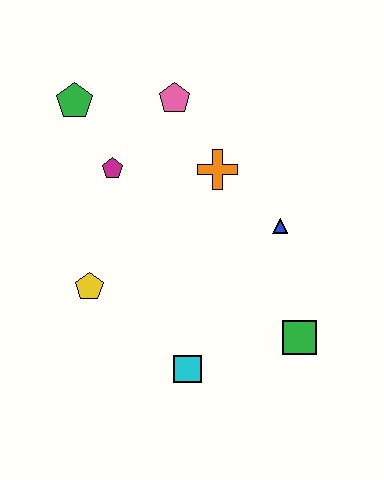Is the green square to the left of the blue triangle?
No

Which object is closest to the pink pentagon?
The orange cross is closest to the pink pentagon.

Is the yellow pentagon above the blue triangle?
No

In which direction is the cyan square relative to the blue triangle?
The cyan square is below the blue triangle.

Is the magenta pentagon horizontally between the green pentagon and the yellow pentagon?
No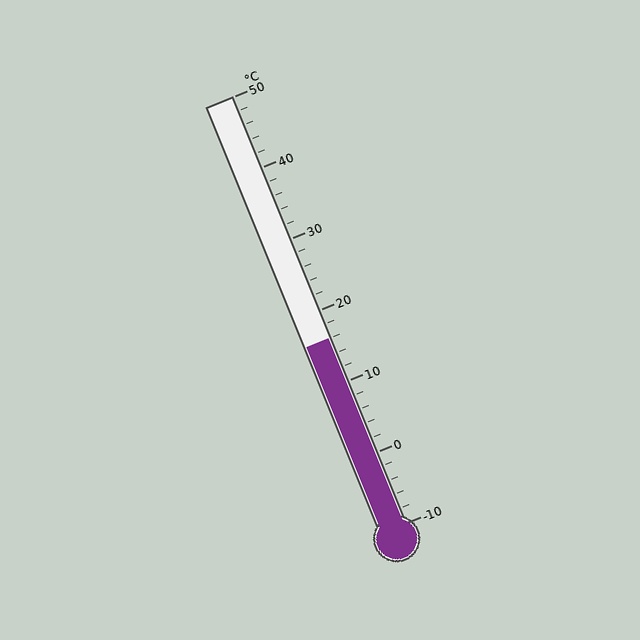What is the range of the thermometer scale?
The thermometer scale ranges from -10°C to 50°C.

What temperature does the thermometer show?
The thermometer shows approximately 16°C.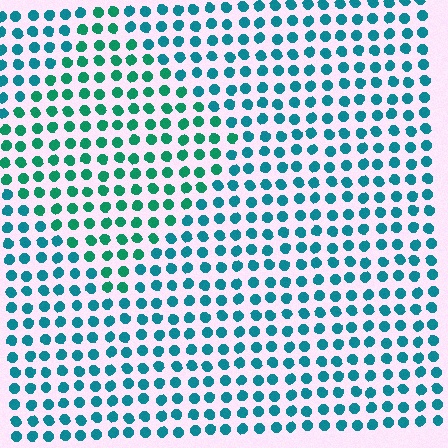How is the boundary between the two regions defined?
The boundary is defined purely by a slight shift in hue (about 29 degrees). Spacing, size, and orientation are identical on both sides.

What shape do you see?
I see a diamond.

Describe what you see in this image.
The image is filled with small teal elements in a uniform arrangement. A diamond-shaped region is visible where the elements are tinted to a slightly different hue, forming a subtle color boundary.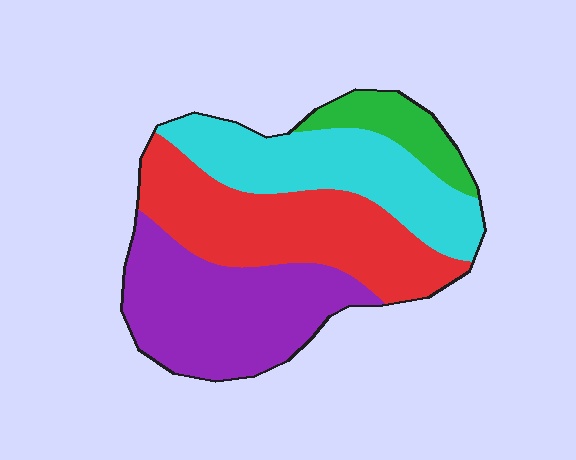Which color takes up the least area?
Green, at roughly 10%.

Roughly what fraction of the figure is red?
Red takes up about one third (1/3) of the figure.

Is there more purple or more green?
Purple.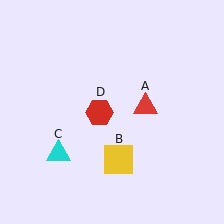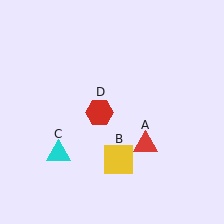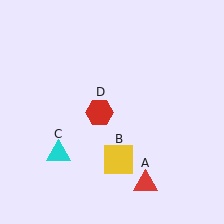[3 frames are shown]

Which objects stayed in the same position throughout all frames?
Yellow square (object B) and cyan triangle (object C) and red hexagon (object D) remained stationary.